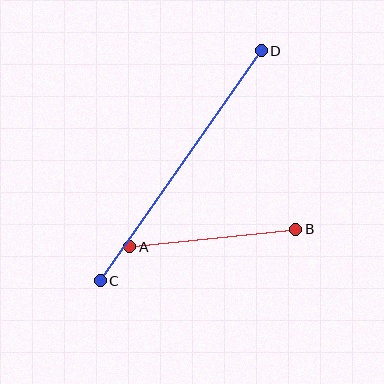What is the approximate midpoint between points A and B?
The midpoint is at approximately (213, 238) pixels.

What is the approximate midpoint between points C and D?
The midpoint is at approximately (181, 166) pixels.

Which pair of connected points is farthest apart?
Points C and D are farthest apart.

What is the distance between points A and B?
The distance is approximately 167 pixels.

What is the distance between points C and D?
The distance is approximately 281 pixels.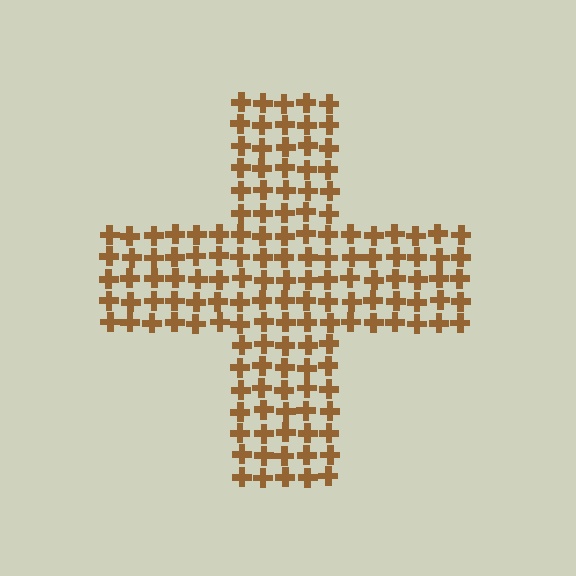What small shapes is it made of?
It is made of small crosses.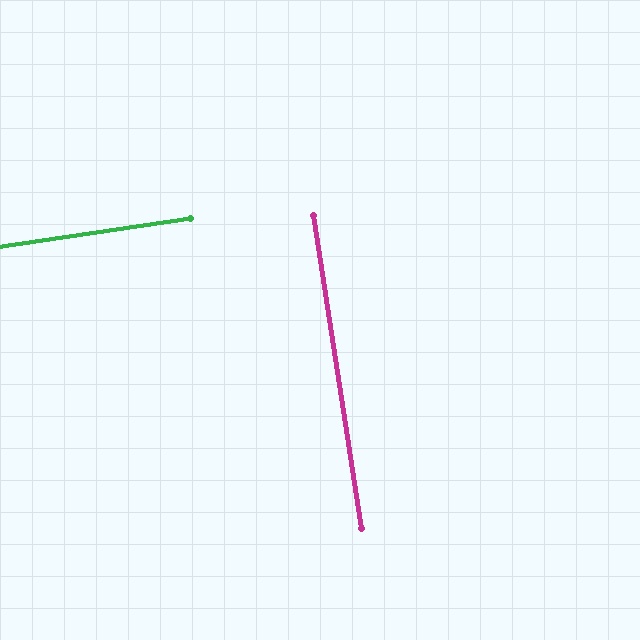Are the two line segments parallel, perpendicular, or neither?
Perpendicular — they meet at approximately 90°.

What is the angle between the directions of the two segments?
Approximately 90 degrees.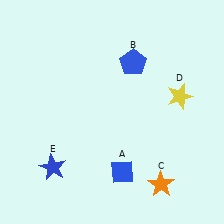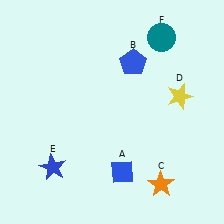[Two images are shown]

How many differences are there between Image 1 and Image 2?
There is 1 difference between the two images.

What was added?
A teal circle (F) was added in Image 2.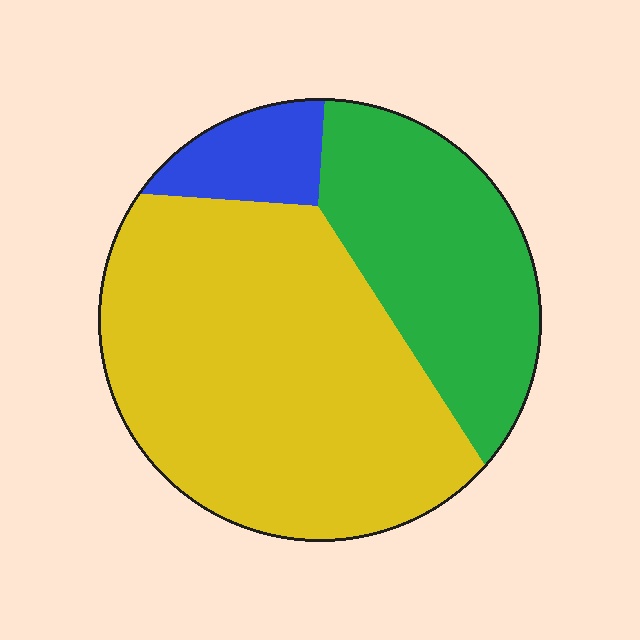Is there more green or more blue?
Green.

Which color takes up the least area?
Blue, at roughly 10%.